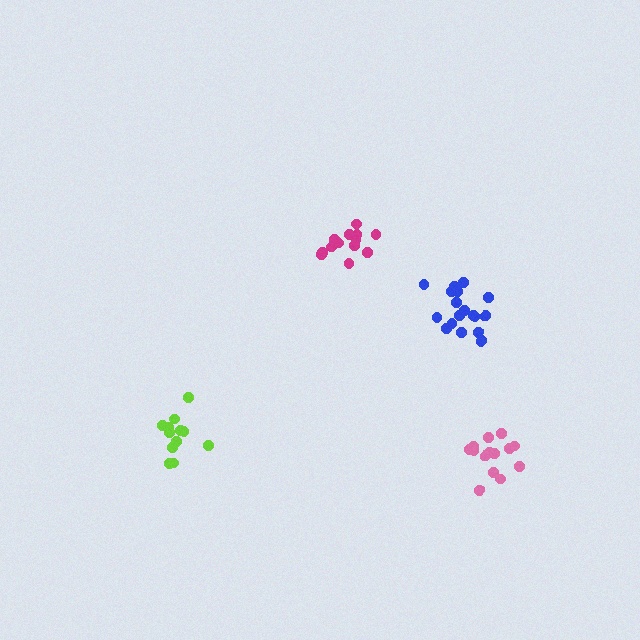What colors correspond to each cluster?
The clusters are colored: blue, lime, pink, magenta.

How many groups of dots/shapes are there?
There are 4 groups.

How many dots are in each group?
Group 1: 18 dots, Group 2: 12 dots, Group 3: 14 dots, Group 4: 13 dots (57 total).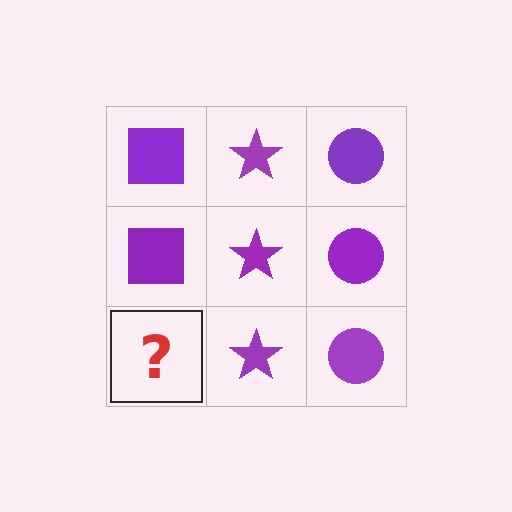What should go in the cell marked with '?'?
The missing cell should contain a purple square.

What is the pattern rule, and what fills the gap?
The rule is that each column has a consistent shape. The gap should be filled with a purple square.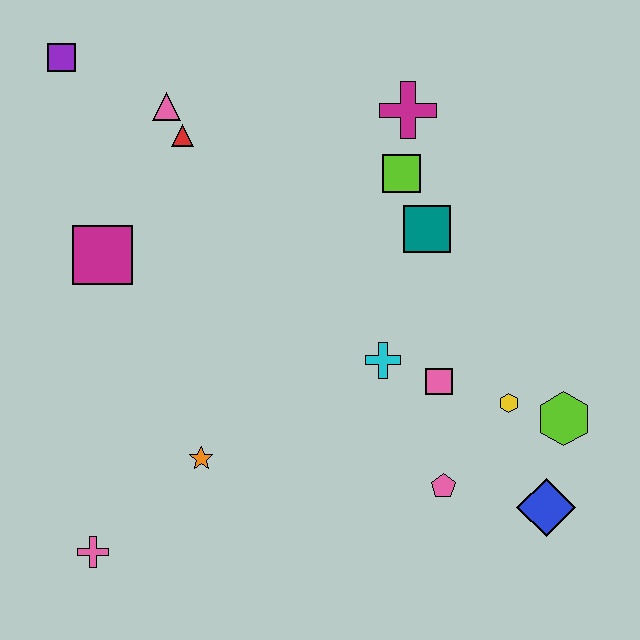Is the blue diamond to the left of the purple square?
No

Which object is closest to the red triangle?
The pink triangle is closest to the red triangle.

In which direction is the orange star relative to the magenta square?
The orange star is below the magenta square.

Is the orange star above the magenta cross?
No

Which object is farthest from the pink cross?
The magenta cross is farthest from the pink cross.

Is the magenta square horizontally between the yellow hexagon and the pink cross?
Yes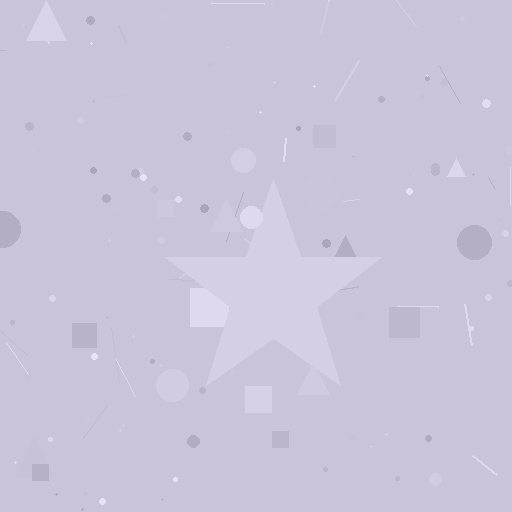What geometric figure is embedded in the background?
A star is embedded in the background.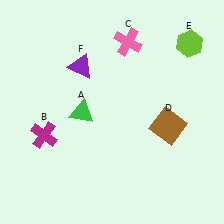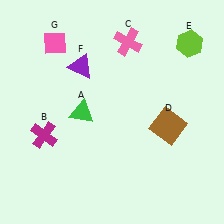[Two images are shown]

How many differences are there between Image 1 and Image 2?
There is 1 difference between the two images.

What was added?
A pink diamond (G) was added in Image 2.